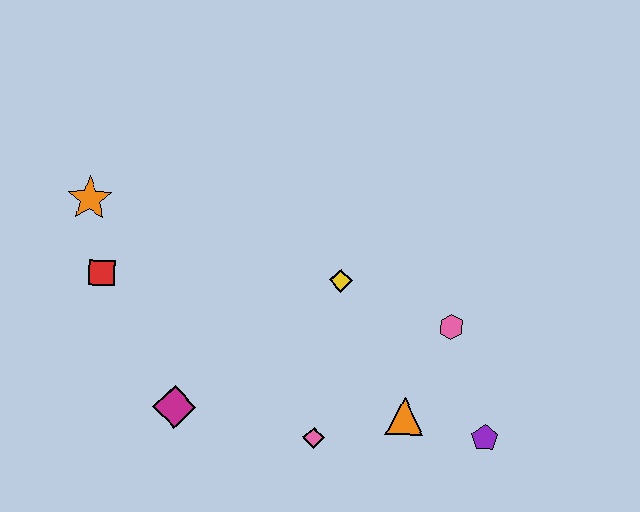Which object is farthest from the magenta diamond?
The purple pentagon is farthest from the magenta diamond.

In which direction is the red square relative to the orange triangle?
The red square is to the left of the orange triangle.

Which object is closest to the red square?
The orange star is closest to the red square.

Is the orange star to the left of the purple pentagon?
Yes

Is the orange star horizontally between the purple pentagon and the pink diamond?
No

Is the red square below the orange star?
Yes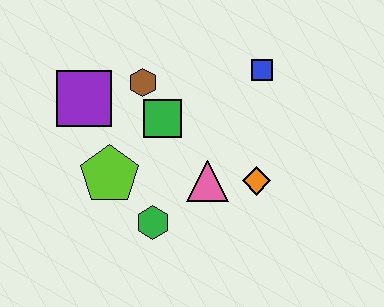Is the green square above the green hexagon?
Yes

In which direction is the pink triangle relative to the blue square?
The pink triangle is below the blue square.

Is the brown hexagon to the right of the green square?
No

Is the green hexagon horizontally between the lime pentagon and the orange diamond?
Yes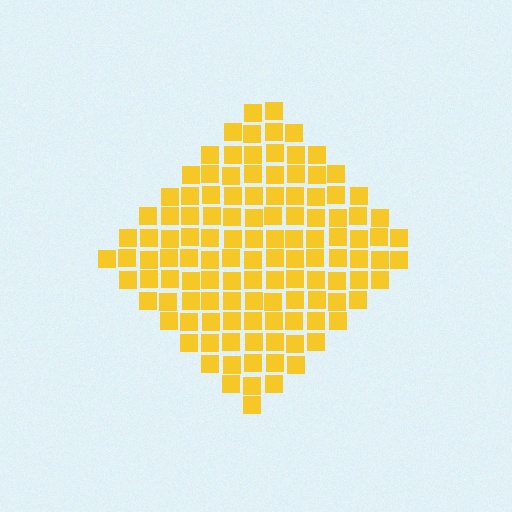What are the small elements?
The small elements are squares.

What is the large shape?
The large shape is a diamond.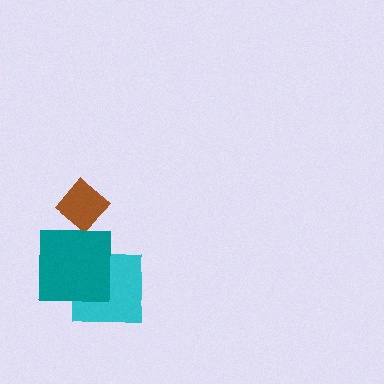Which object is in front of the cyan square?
The teal square is in front of the cyan square.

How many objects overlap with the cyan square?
1 object overlaps with the cyan square.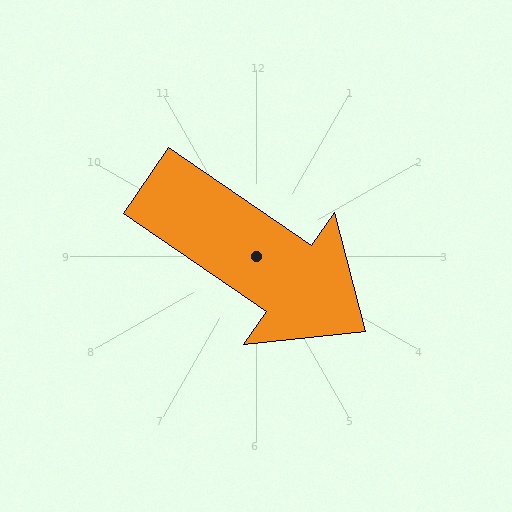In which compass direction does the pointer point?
Southeast.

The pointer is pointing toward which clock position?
Roughly 4 o'clock.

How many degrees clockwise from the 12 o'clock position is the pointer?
Approximately 124 degrees.